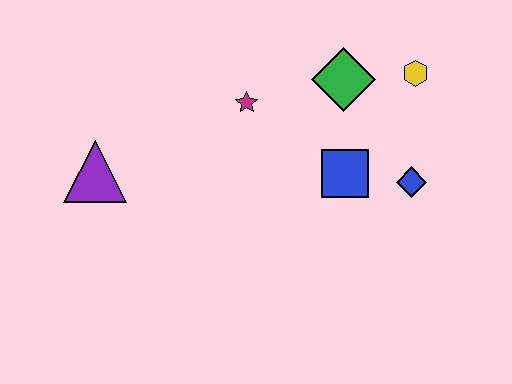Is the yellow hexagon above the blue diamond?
Yes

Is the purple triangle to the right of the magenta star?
No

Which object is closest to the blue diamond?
The blue square is closest to the blue diamond.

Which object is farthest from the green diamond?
The purple triangle is farthest from the green diamond.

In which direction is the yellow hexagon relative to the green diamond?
The yellow hexagon is to the right of the green diamond.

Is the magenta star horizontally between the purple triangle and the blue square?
Yes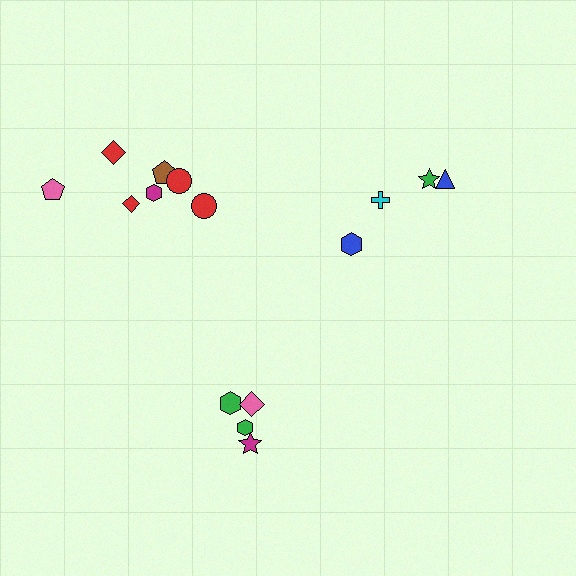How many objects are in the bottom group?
There are 4 objects.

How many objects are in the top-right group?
There are 4 objects.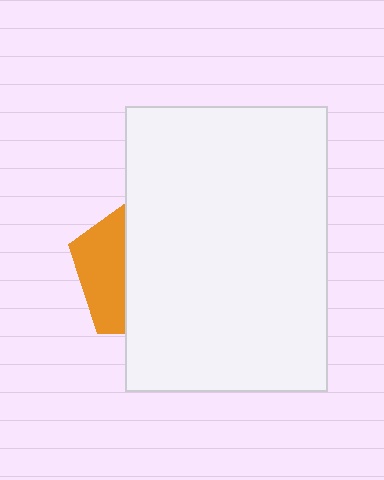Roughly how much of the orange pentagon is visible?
A small part of it is visible (roughly 33%).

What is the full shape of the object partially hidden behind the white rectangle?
The partially hidden object is an orange pentagon.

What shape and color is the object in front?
The object in front is a white rectangle.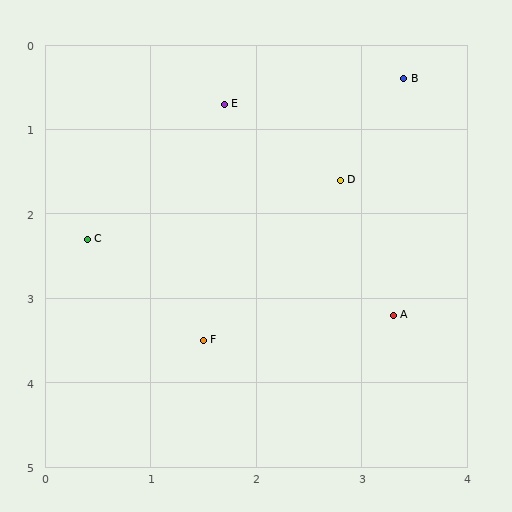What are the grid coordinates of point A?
Point A is at approximately (3.3, 3.2).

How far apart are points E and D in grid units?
Points E and D are about 1.4 grid units apart.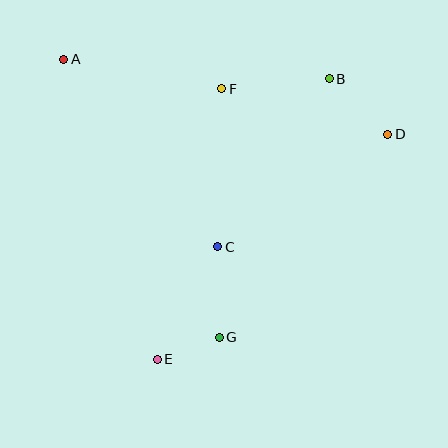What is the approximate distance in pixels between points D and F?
The distance between D and F is approximately 172 pixels.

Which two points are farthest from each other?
Points A and D are farthest from each other.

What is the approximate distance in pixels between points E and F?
The distance between E and F is approximately 278 pixels.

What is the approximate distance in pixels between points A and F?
The distance between A and F is approximately 161 pixels.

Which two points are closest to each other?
Points E and G are closest to each other.